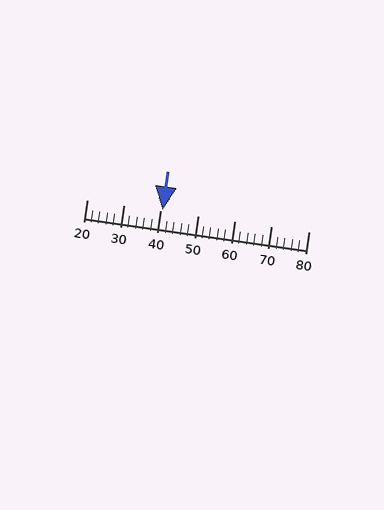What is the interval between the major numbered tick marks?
The major tick marks are spaced 10 units apart.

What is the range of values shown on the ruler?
The ruler shows values from 20 to 80.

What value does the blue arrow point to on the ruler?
The blue arrow points to approximately 41.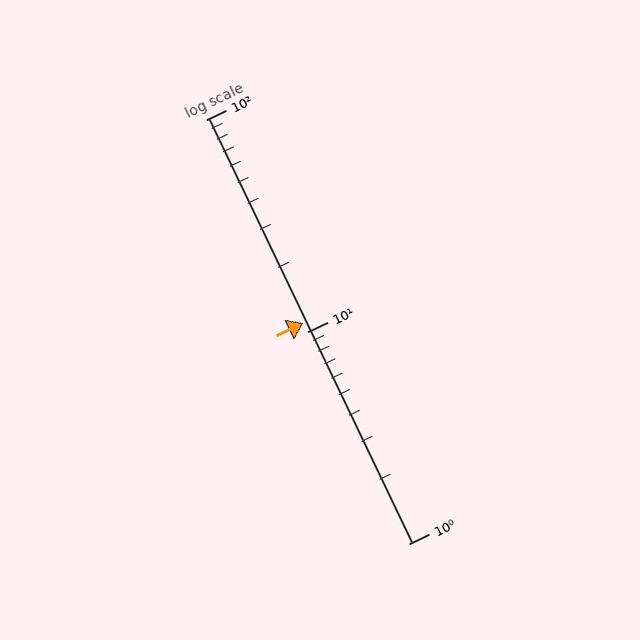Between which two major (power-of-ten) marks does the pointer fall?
The pointer is between 10 and 100.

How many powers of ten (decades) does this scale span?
The scale spans 2 decades, from 1 to 100.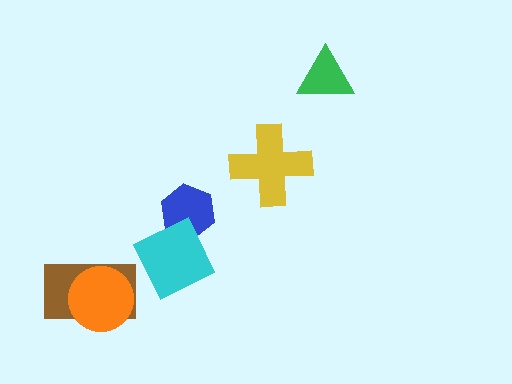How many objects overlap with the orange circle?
1 object overlaps with the orange circle.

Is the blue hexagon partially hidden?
Yes, it is partially covered by another shape.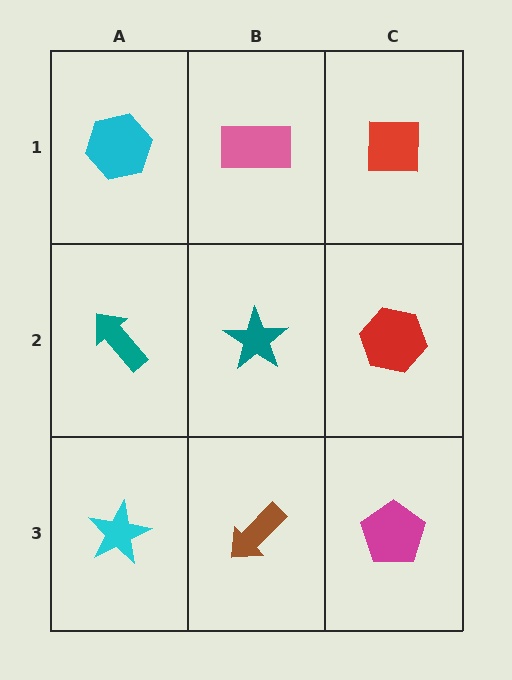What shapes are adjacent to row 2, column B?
A pink rectangle (row 1, column B), a brown arrow (row 3, column B), a teal arrow (row 2, column A), a red hexagon (row 2, column C).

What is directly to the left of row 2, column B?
A teal arrow.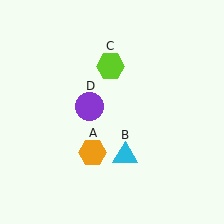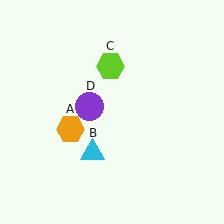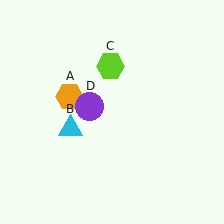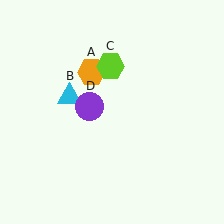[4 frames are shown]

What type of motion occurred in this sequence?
The orange hexagon (object A), cyan triangle (object B) rotated clockwise around the center of the scene.